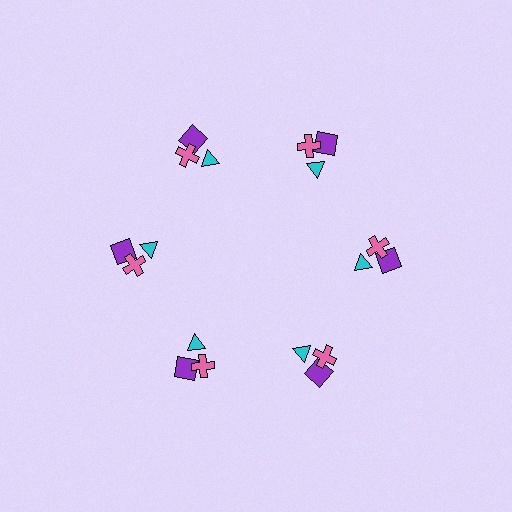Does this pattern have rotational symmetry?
Yes, this pattern has 6-fold rotational symmetry. It looks the same after rotating 60 degrees around the center.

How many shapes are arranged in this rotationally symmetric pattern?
There are 18 shapes, arranged in 6 groups of 3.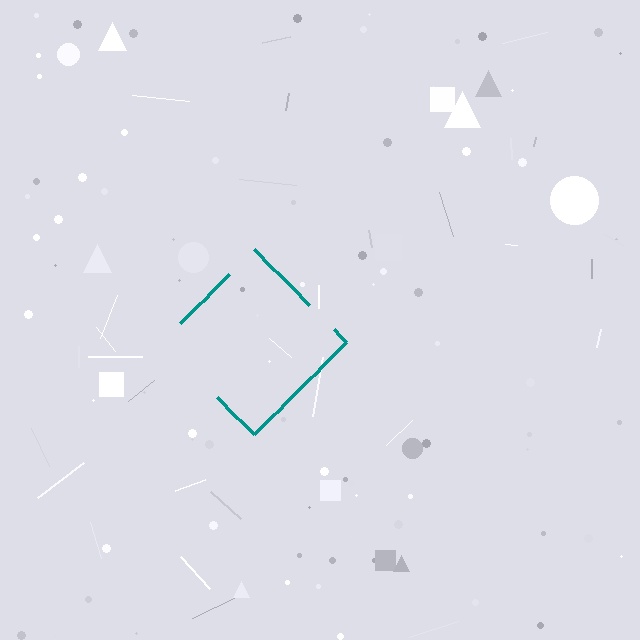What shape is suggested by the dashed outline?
The dashed outline suggests a diamond.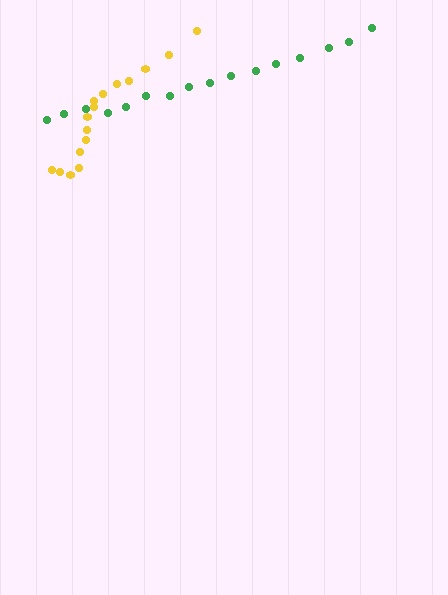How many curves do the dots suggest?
There are 2 distinct paths.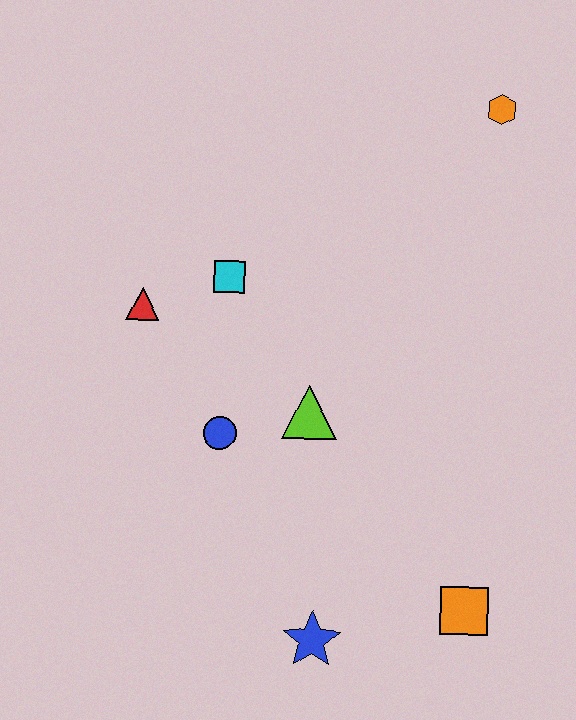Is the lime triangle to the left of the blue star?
Yes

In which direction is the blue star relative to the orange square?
The blue star is to the left of the orange square.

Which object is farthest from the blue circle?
The orange hexagon is farthest from the blue circle.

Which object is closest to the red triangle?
The cyan square is closest to the red triangle.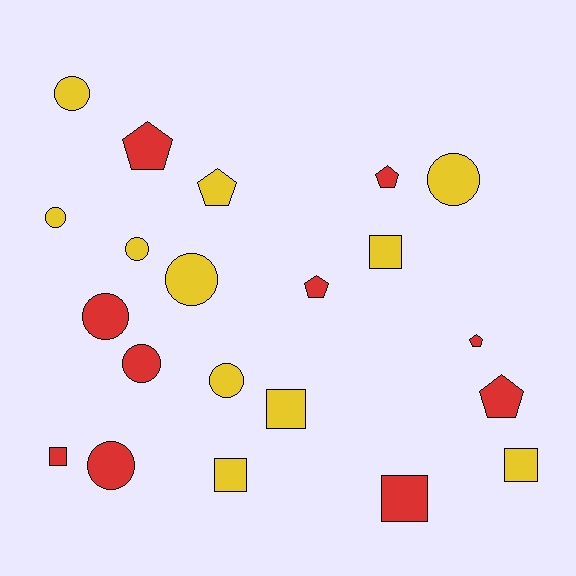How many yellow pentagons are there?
There is 1 yellow pentagon.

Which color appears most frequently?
Yellow, with 11 objects.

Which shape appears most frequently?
Circle, with 9 objects.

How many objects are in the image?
There are 21 objects.